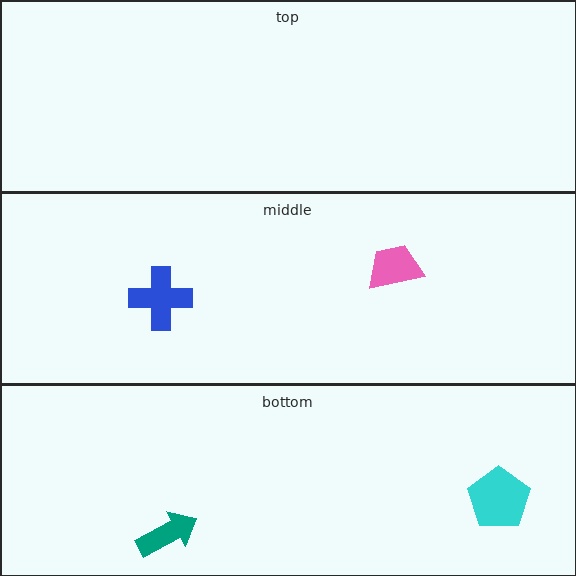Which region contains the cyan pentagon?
The bottom region.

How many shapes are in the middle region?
2.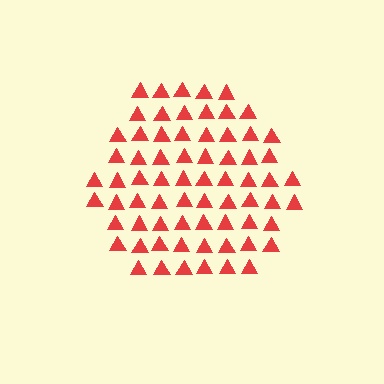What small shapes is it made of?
It is made of small triangles.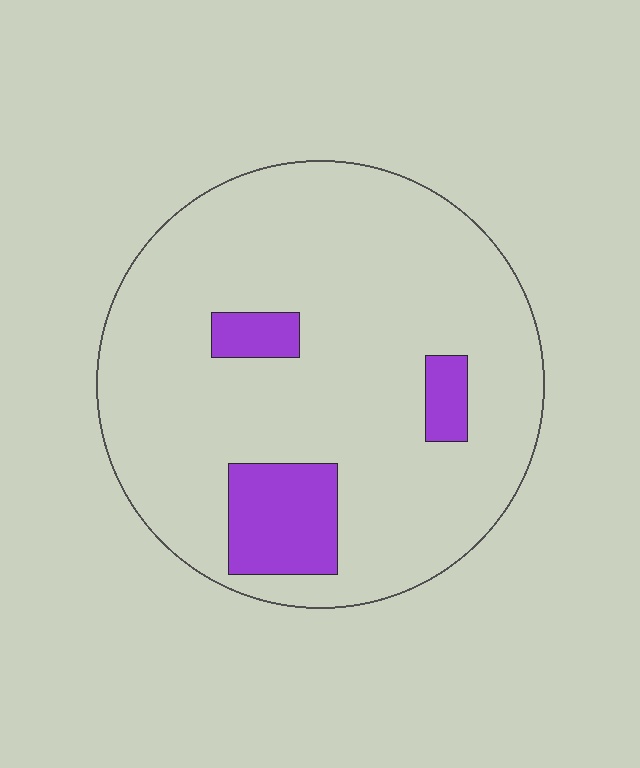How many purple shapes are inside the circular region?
3.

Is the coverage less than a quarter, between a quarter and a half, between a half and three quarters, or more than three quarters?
Less than a quarter.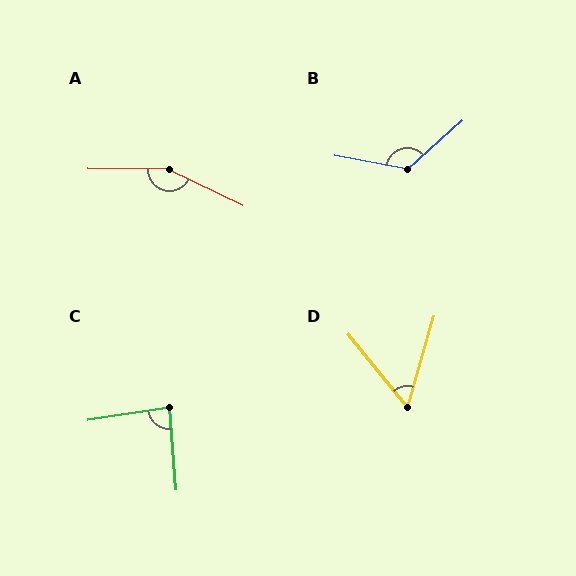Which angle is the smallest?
D, at approximately 55 degrees.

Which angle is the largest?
A, at approximately 154 degrees.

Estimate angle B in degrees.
Approximately 128 degrees.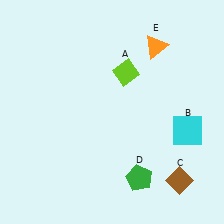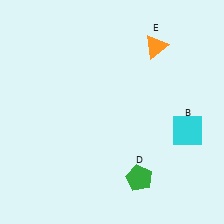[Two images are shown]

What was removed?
The brown diamond (C), the lime diamond (A) were removed in Image 2.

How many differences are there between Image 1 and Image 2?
There are 2 differences between the two images.